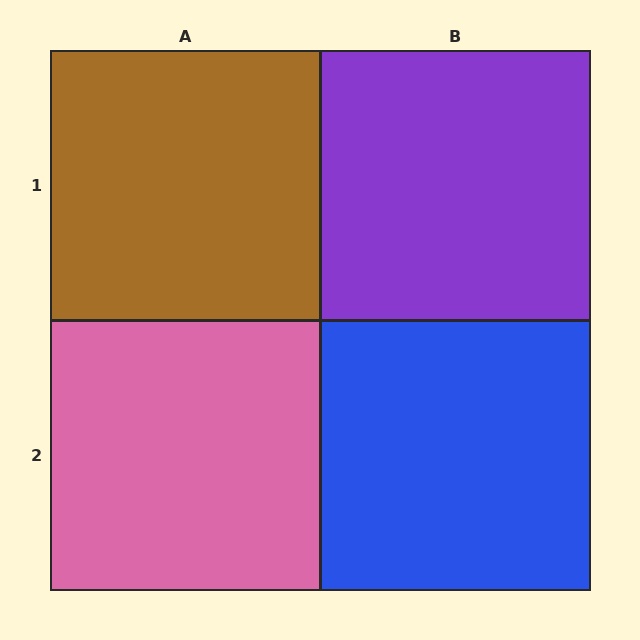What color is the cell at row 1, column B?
Purple.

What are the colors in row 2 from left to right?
Pink, blue.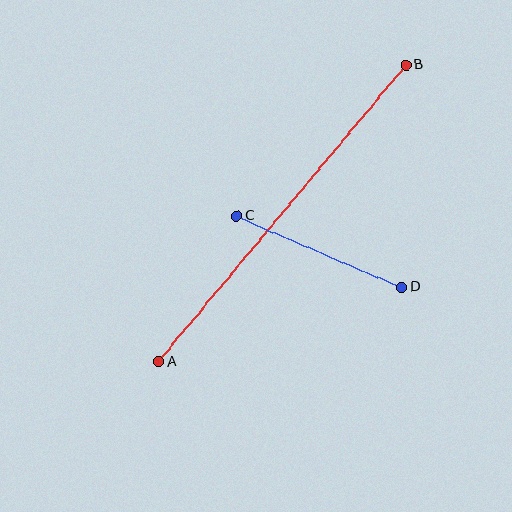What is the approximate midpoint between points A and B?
The midpoint is at approximately (282, 213) pixels.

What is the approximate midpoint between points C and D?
The midpoint is at approximately (319, 251) pixels.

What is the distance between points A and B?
The distance is approximately 386 pixels.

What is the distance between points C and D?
The distance is approximately 180 pixels.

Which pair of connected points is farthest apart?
Points A and B are farthest apart.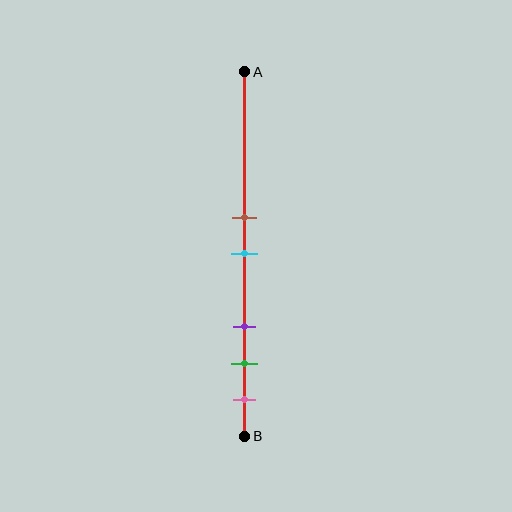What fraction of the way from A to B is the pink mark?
The pink mark is approximately 90% (0.9) of the way from A to B.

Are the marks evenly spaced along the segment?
No, the marks are not evenly spaced.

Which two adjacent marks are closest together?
The brown and cyan marks are the closest adjacent pair.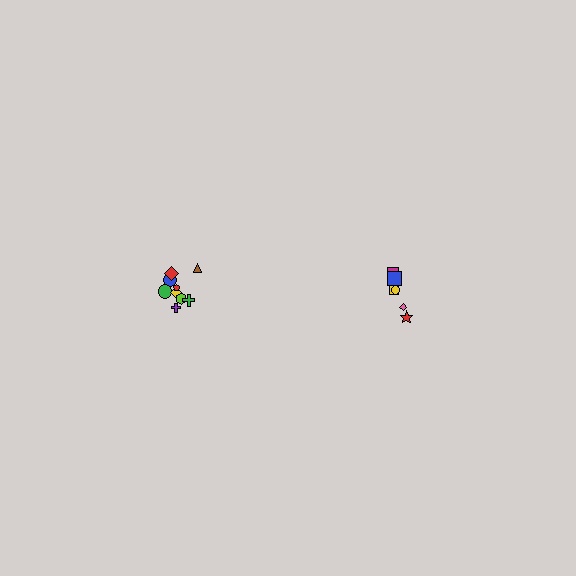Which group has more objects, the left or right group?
The left group.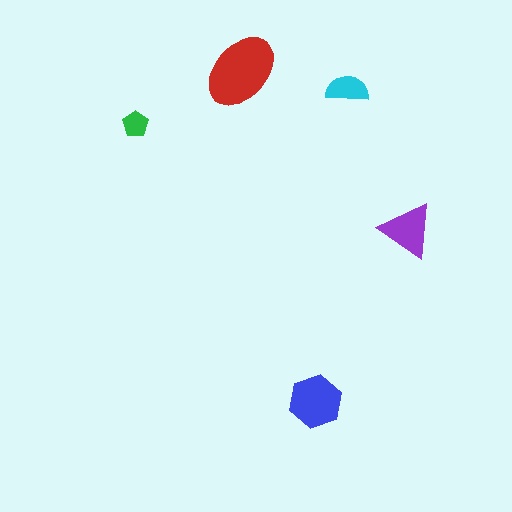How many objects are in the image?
There are 5 objects in the image.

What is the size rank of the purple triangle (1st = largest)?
3rd.